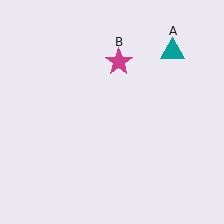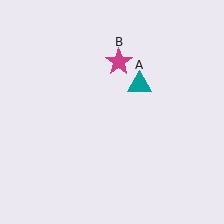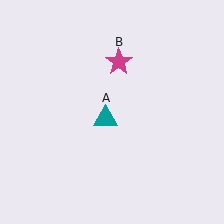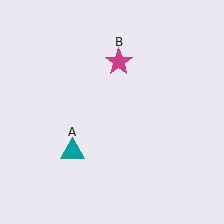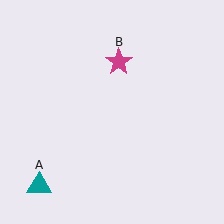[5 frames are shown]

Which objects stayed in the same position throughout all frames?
Magenta star (object B) remained stationary.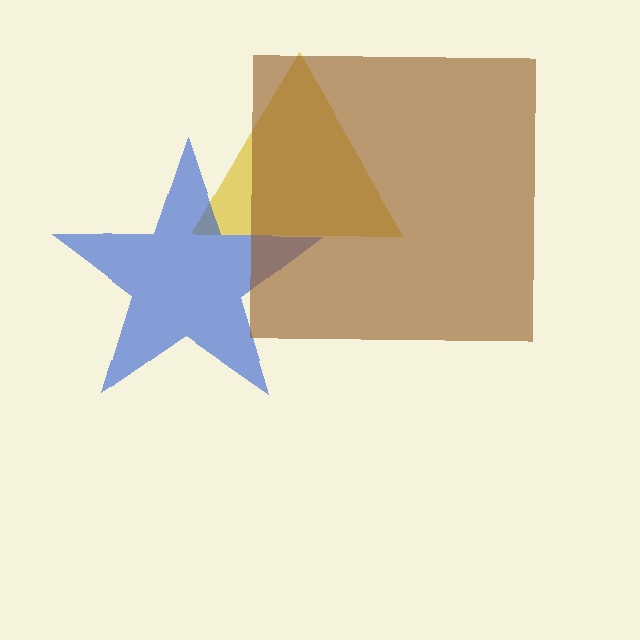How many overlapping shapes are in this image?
There are 3 overlapping shapes in the image.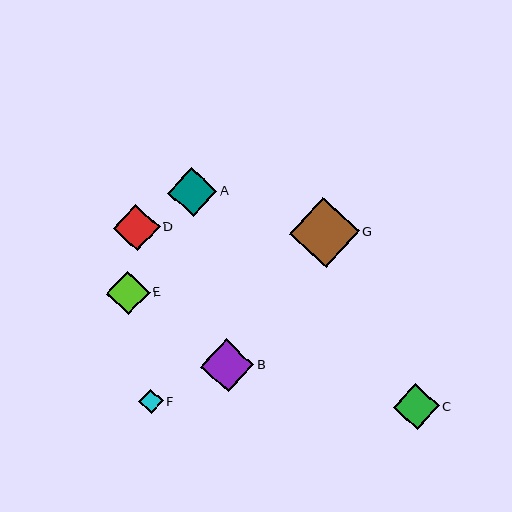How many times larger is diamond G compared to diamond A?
Diamond G is approximately 1.4 times the size of diamond A.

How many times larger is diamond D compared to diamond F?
Diamond D is approximately 1.9 times the size of diamond F.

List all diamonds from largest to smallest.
From largest to smallest: G, B, A, D, C, E, F.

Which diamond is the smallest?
Diamond F is the smallest with a size of approximately 24 pixels.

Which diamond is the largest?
Diamond G is the largest with a size of approximately 70 pixels.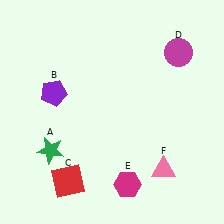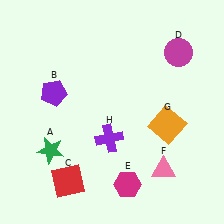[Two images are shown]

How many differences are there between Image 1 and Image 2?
There are 2 differences between the two images.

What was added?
An orange square (G), a purple cross (H) were added in Image 2.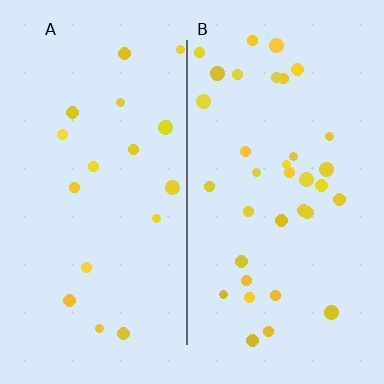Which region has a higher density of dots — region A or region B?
B (the right).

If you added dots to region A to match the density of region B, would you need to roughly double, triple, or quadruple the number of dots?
Approximately double.